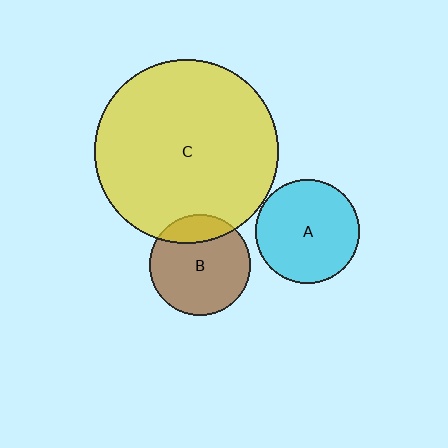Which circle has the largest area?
Circle C (yellow).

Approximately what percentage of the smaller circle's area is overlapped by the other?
Approximately 20%.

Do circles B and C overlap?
Yes.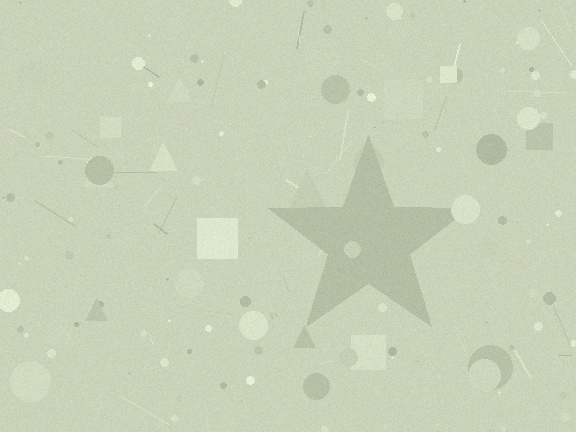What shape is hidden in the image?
A star is hidden in the image.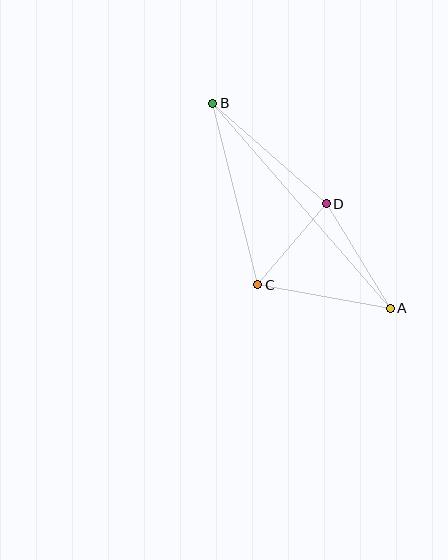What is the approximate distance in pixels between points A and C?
The distance between A and C is approximately 134 pixels.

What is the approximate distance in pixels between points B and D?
The distance between B and D is approximately 152 pixels.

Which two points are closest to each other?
Points C and D are closest to each other.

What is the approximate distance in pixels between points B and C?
The distance between B and C is approximately 187 pixels.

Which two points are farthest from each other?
Points A and B are farthest from each other.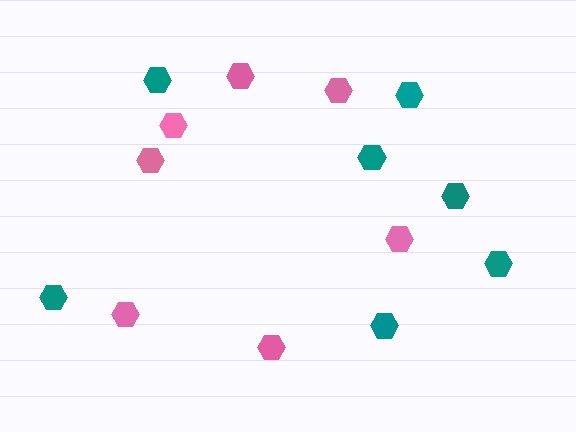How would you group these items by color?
There are 2 groups: one group of teal hexagons (7) and one group of pink hexagons (7).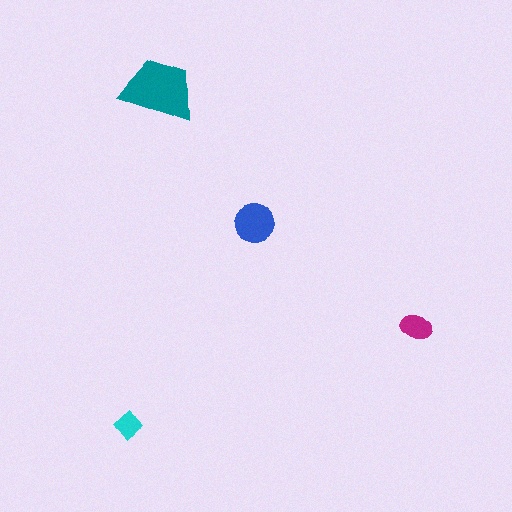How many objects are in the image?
There are 4 objects in the image.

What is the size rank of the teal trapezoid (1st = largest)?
1st.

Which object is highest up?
The teal trapezoid is topmost.